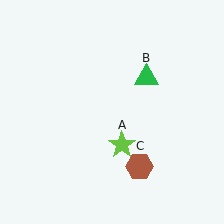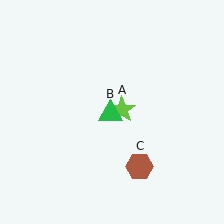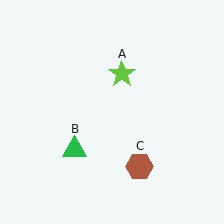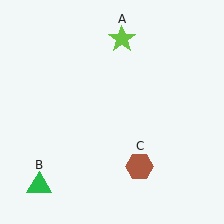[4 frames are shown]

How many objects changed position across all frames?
2 objects changed position: lime star (object A), green triangle (object B).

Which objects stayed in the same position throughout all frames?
Brown hexagon (object C) remained stationary.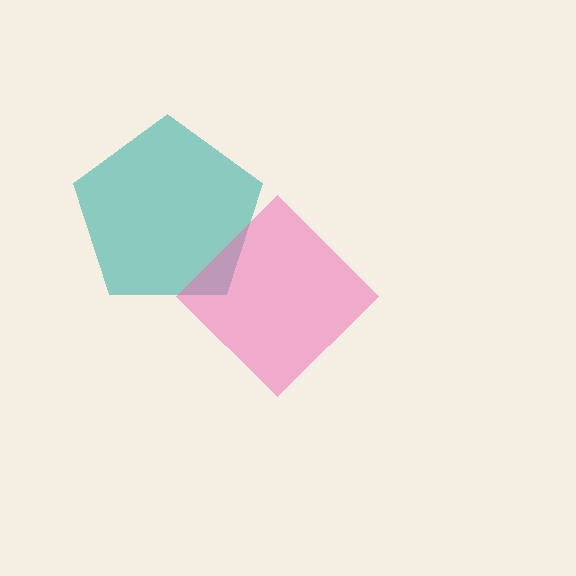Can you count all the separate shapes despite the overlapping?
Yes, there are 2 separate shapes.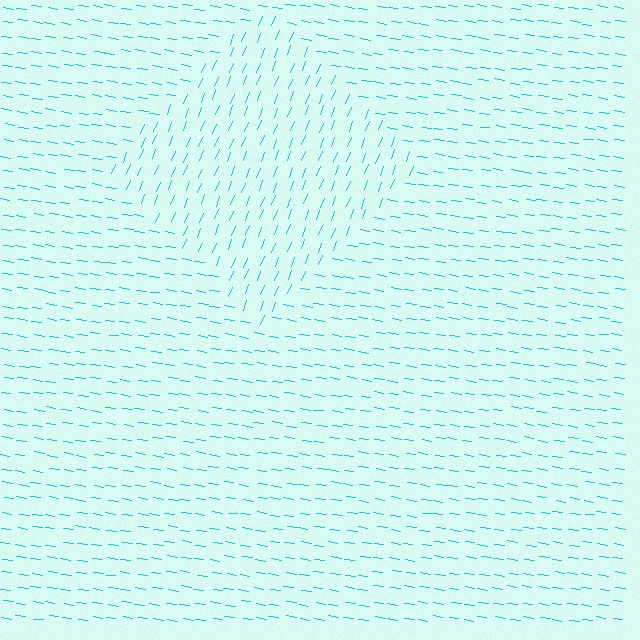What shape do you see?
I see a diamond.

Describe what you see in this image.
The image is filled with small cyan line segments. A diamond region in the image has lines oriented differently from the surrounding lines, creating a visible texture boundary.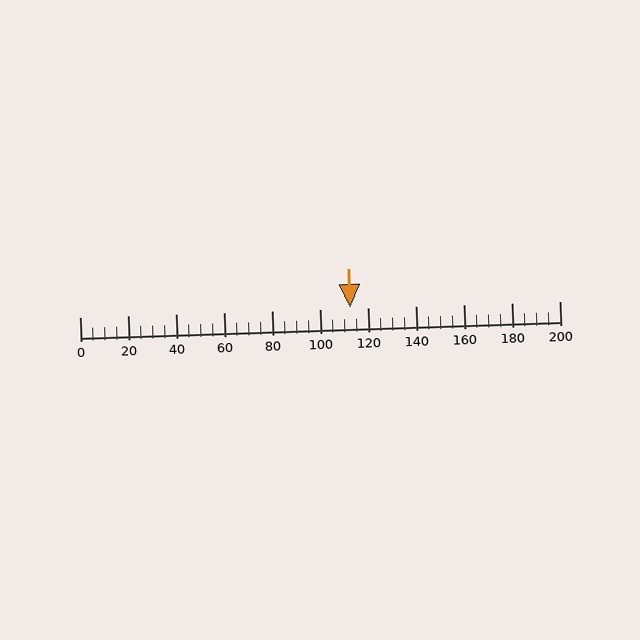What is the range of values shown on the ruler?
The ruler shows values from 0 to 200.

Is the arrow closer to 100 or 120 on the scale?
The arrow is closer to 120.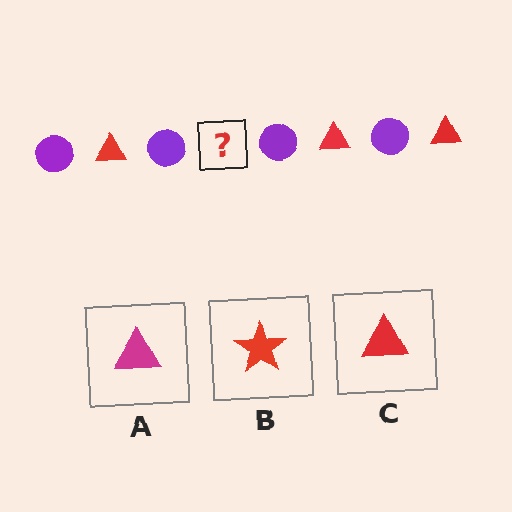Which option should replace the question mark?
Option C.